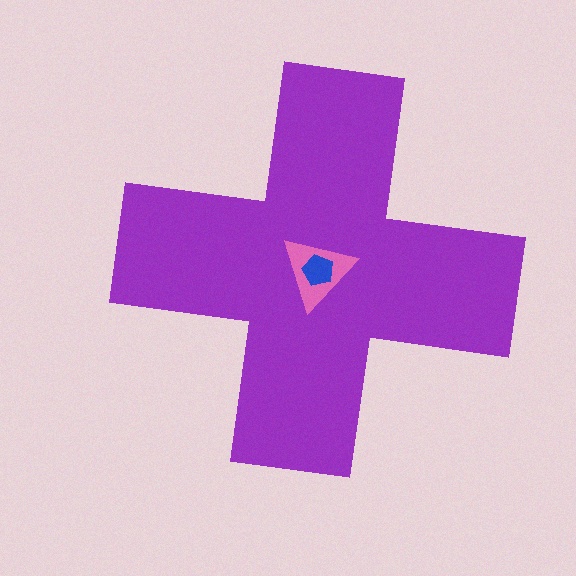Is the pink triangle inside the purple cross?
Yes.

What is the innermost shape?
The blue pentagon.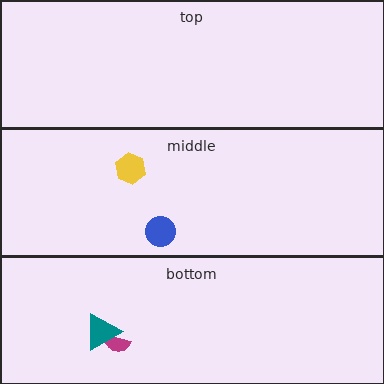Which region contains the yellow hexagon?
The middle region.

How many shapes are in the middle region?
2.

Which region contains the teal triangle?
The bottom region.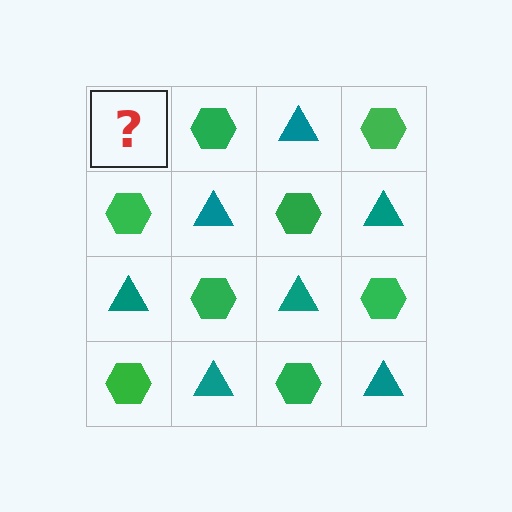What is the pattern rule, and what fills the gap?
The rule is that it alternates teal triangle and green hexagon in a checkerboard pattern. The gap should be filled with a teal triangle.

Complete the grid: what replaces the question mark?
The question mark should be replaced with a teal triangle.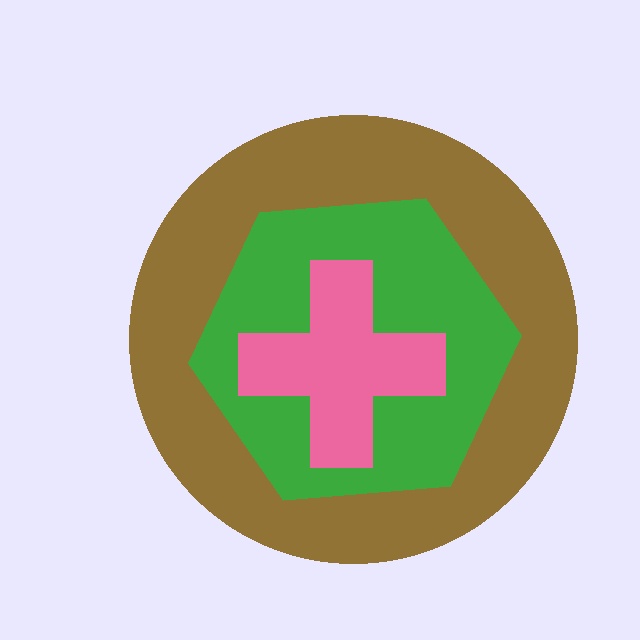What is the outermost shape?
The brown circle.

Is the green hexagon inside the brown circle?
Yes.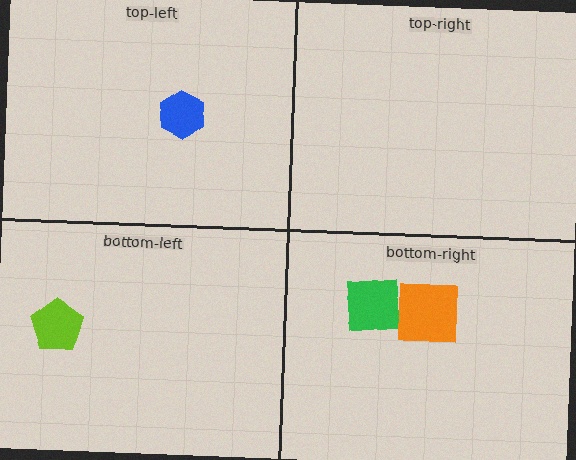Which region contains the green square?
The bottom-right region.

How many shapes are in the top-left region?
1.